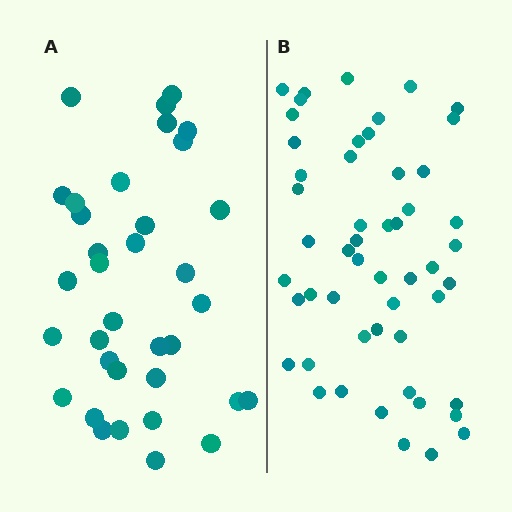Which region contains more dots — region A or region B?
Region B (the right region) has more dots.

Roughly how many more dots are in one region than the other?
Region B has approximately 15 more dots than region A.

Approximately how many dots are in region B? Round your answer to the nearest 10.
About 50 dots. (The exact count is 52, which rounds to 50.)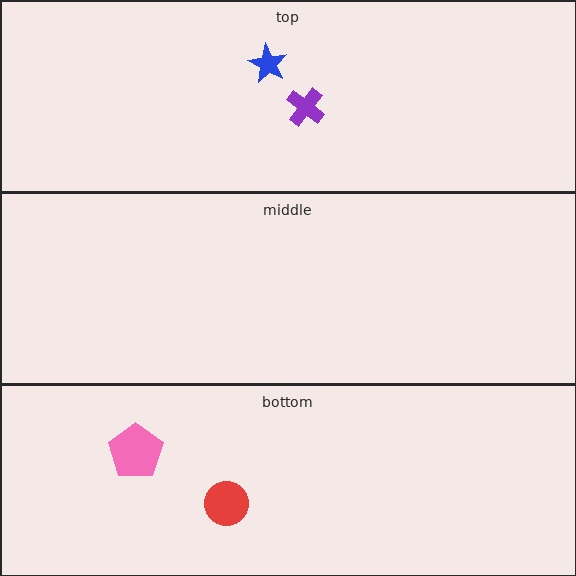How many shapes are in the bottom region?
2.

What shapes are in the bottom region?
The red circle, the pink pentagon.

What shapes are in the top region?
The purple cross, the blue star.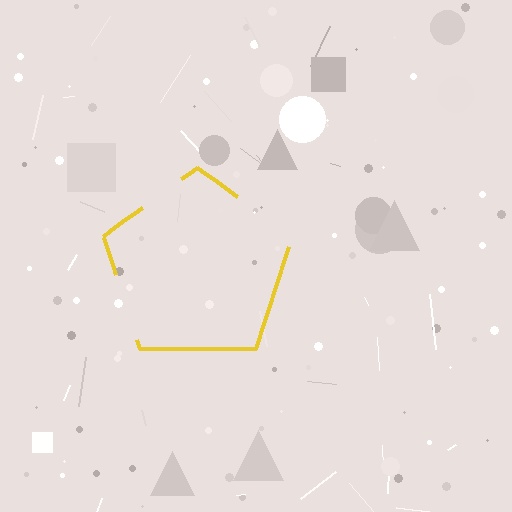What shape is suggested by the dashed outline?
The dashed outline suggests a pentagon.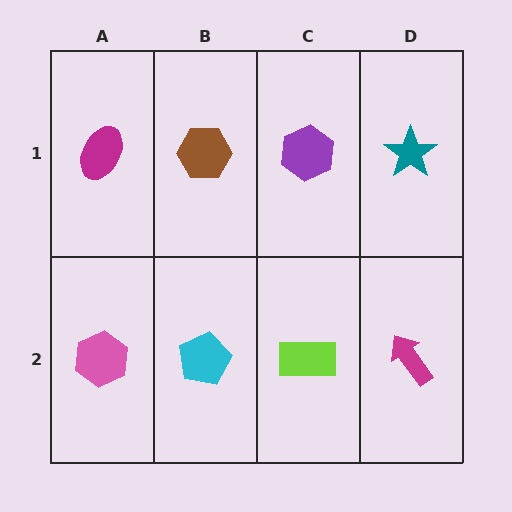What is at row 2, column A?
A pink hexagon.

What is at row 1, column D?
A teal star.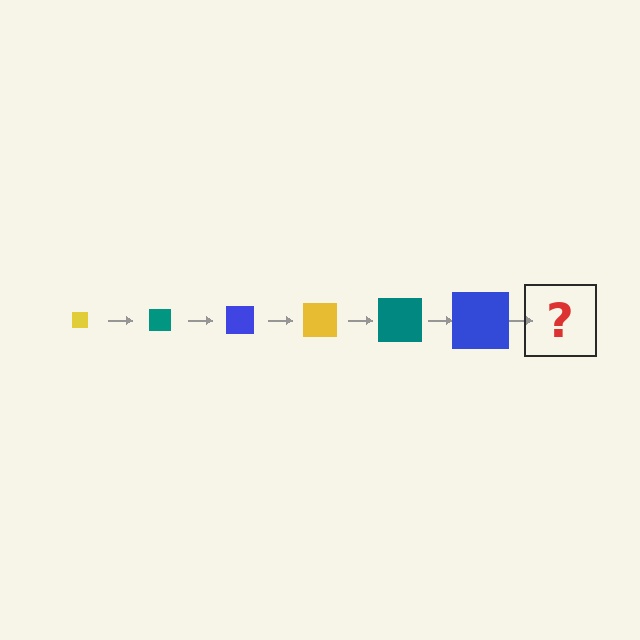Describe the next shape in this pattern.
It should be a yellow square, larger than the previous one.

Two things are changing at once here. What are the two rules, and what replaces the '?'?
The two rules are that the square grows larger each step and the color cycles through yellow, teal, and blue. The '?' should be a yellow square, larger than the previous one.